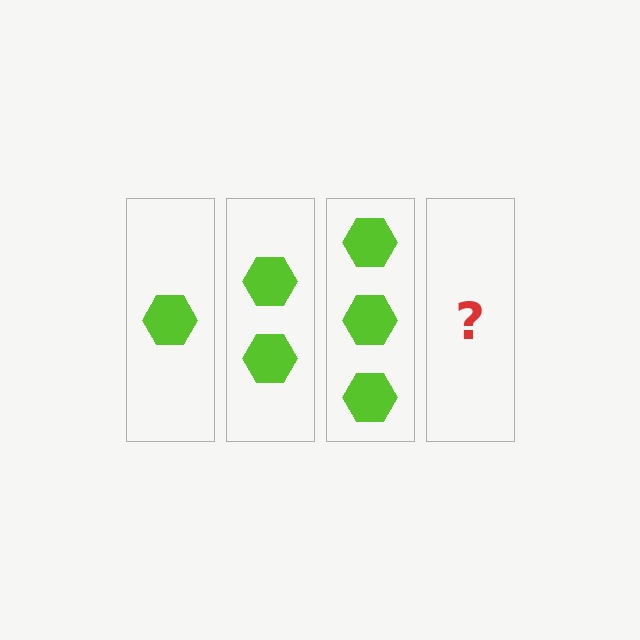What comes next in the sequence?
The next element should be 4 hexagons.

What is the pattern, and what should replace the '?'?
The pattern is that each step adds one more hexagon. The '?' should be 4 hexagons.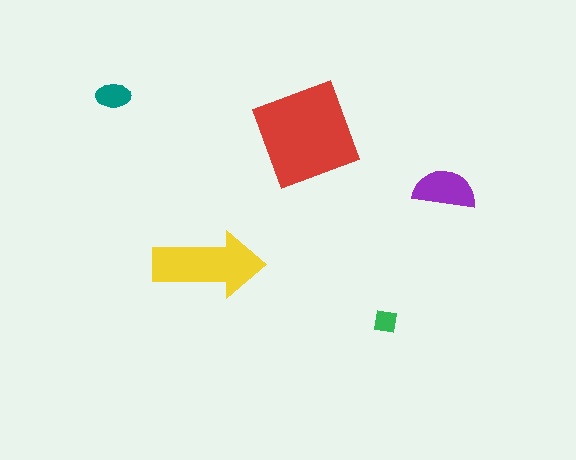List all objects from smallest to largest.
The green square, the teal ellipse, the purple semicircle, the yellow arrow, the red square.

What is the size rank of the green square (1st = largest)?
5th.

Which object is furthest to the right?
The purple semicircle is rightmost.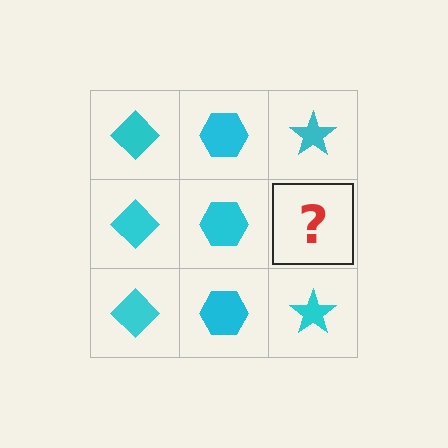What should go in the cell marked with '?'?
The missing cell should contain a cyan star.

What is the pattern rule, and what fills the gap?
The rule is that each column has a consistent shape. The gap should be filled with a cyan star.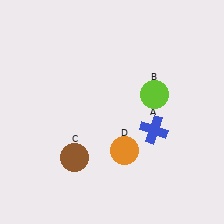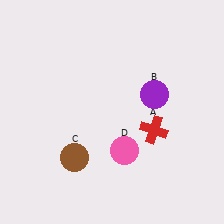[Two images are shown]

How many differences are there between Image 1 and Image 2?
There are 3 differences between the two images.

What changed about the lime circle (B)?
In Image 1, B is lime. In Image 2, it changed to purple.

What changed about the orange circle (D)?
In Image 1, D is orange. In Image 2, it changed to pink.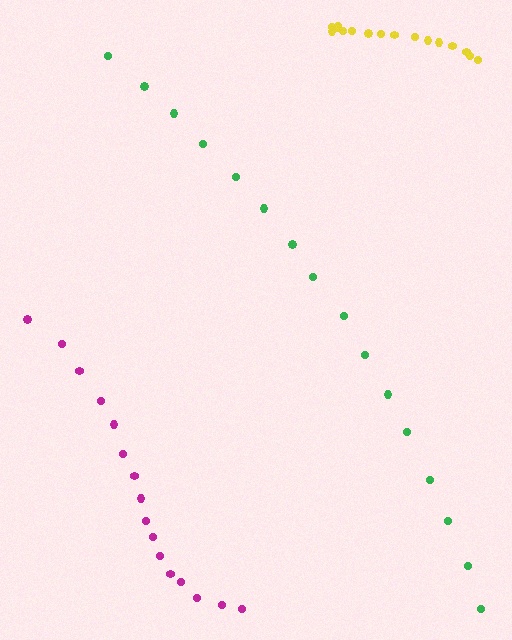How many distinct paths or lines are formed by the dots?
There are 3 distinct paths.